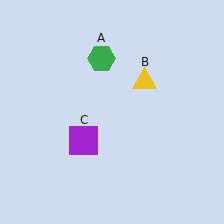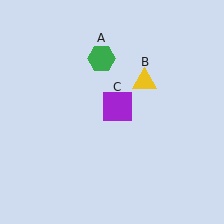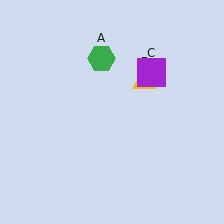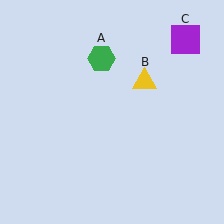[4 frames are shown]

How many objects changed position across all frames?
1 object changed position: purple square (object C).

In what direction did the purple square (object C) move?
The purple square (object C) moved up and to the right.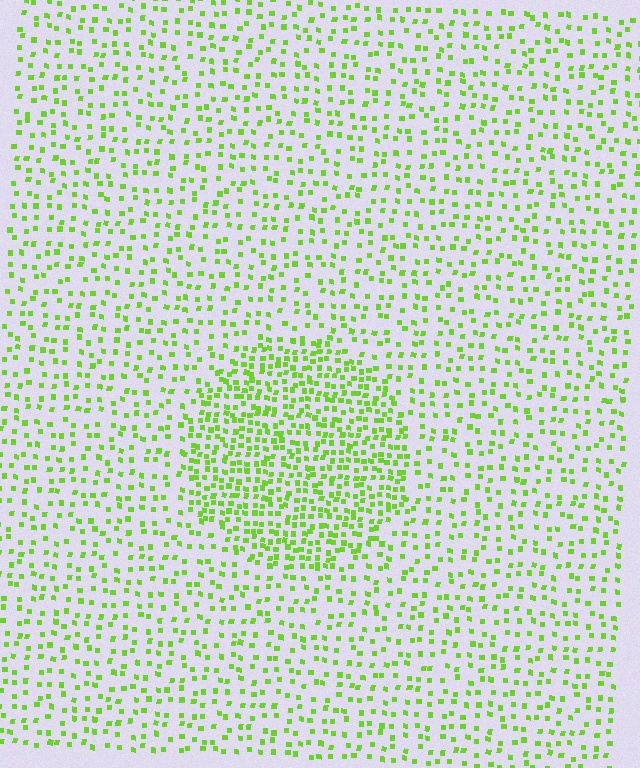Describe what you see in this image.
The image contains small lime elements arranged at two different densities. A circle-shaped region is visible where the elements are more densely packed than the surrounding area.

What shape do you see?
I see a circle.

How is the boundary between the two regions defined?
The boundary is defined by a change in element density (approximately 2.1x ratio). All elements are the same color, size, and shape.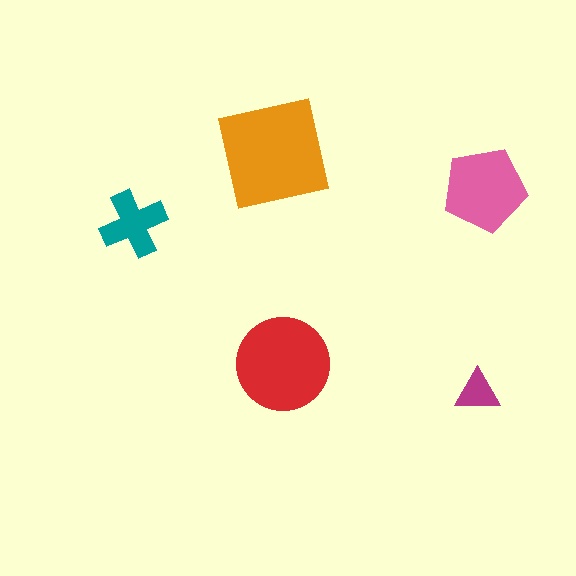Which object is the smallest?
The magenta triangle.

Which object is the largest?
The orange square.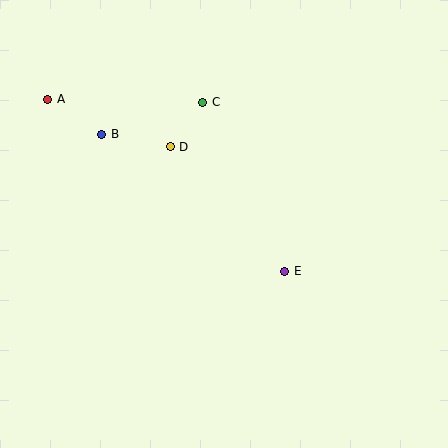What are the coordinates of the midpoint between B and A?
The midpoint between B and A is at (75, 117).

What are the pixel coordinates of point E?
Point E is at (285, 271).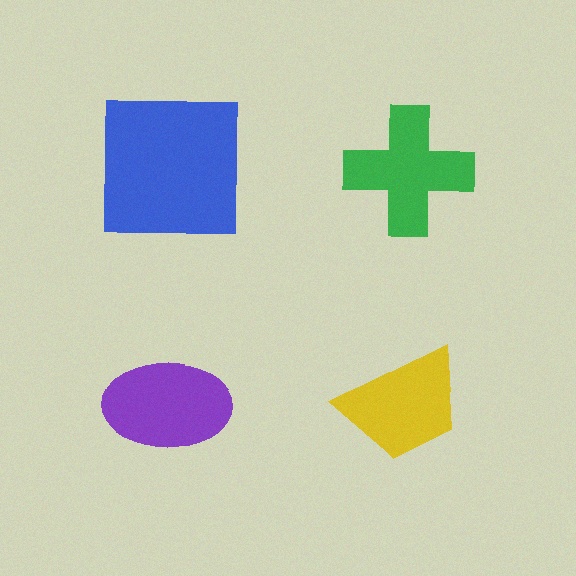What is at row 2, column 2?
A yellow trapezoid.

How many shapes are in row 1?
2 shapes.